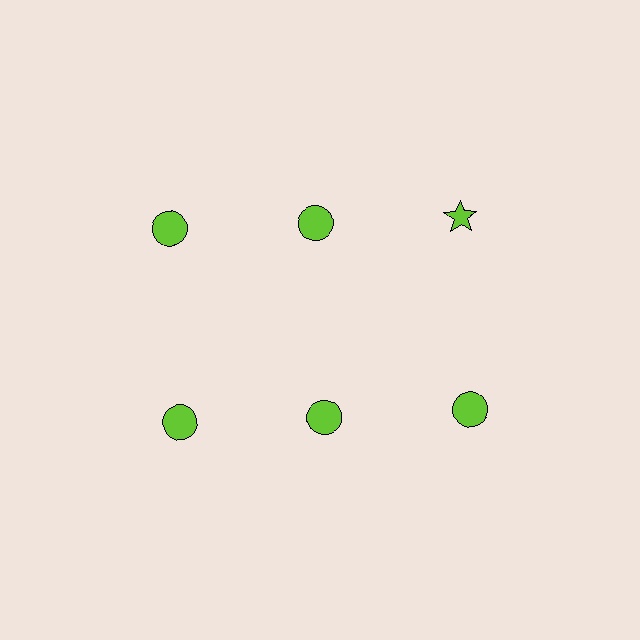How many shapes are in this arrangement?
There are 6 shapes arranged in a grid pattern.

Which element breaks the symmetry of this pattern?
The lime star in the top row, center column breaks the symmetry. All other shapes are lime circles.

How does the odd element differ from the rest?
It has a different shape: star instead of circle.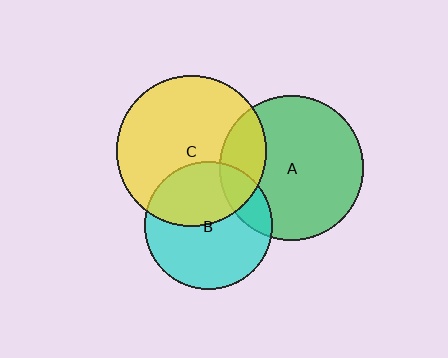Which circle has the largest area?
Circle C (yellow).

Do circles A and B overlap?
Yes.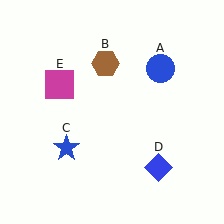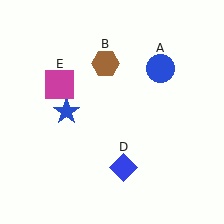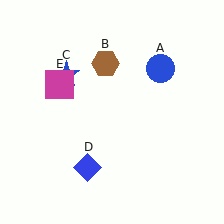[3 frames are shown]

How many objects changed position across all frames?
2 objects changed position: blue star (object C), blue diamond (object D).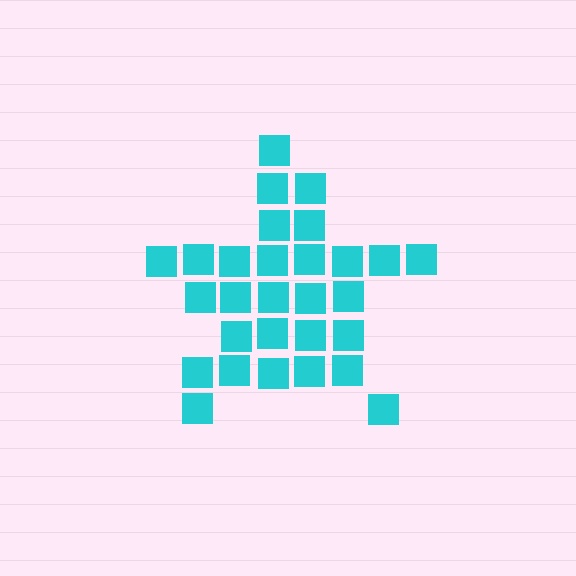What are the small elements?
The small elements are squares.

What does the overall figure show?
The overall figure shows a star.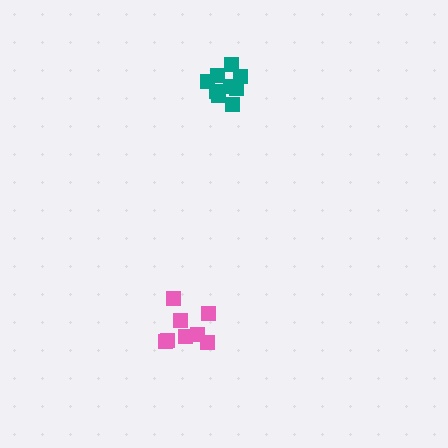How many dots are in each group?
Group 1: 8 dots, Group 2: 9 dots (17 total).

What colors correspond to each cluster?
The clusters are colored: pink, teal.